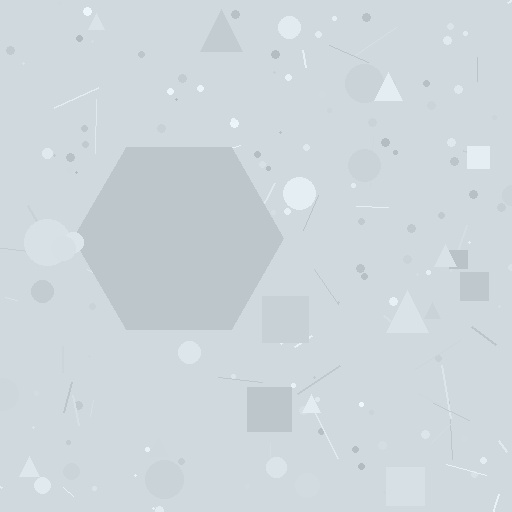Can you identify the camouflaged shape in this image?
The camouflaged shape is a hexagon.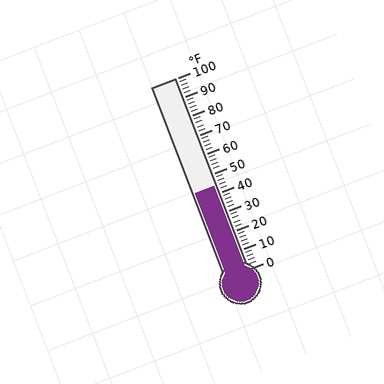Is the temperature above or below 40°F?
The temperature is above 40°F.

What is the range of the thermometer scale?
The thermometer scale ranges from 0°F to 100°F.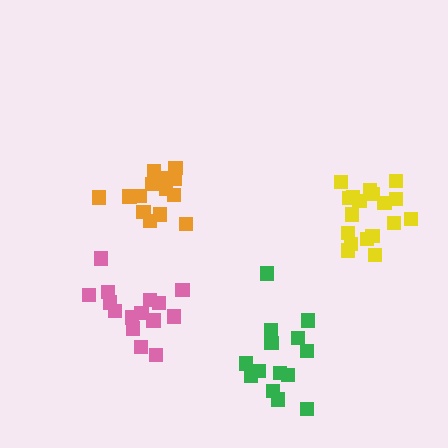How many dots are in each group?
Group 1: 16 dots, Group 2: 18 dots, Group 3: 15 dots, Group 4: 14 dots (63 total).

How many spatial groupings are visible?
There are 4 spatial groupings.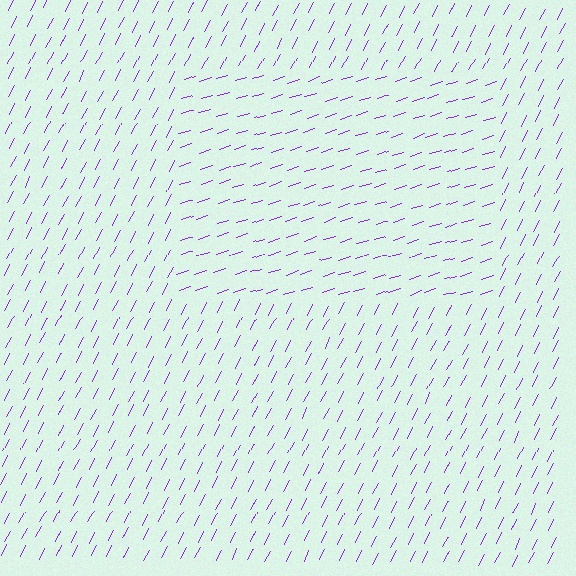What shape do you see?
I see a rectangle.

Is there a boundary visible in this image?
Yes, there is a texture boundary formed by a change in line orientation.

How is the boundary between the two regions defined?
The boundary is defined purely by a change in line orientation (approximately 45 degrees difference). All lines are the same color and thickness.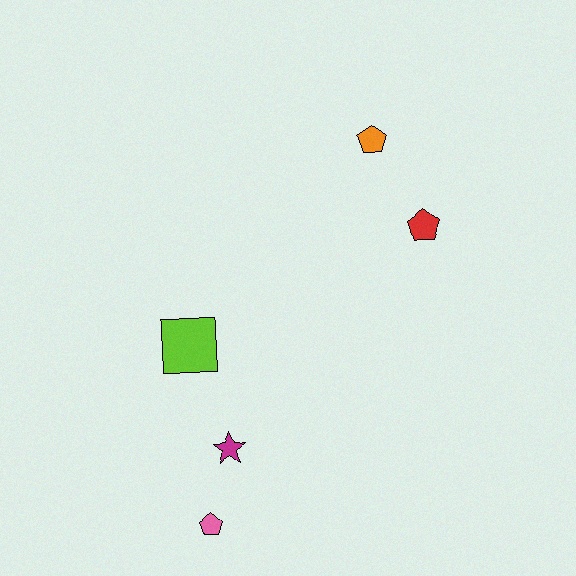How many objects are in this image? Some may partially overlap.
There are 5 objects.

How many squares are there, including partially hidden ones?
There is 1 square.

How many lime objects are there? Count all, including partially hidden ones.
There is 1 lime object.